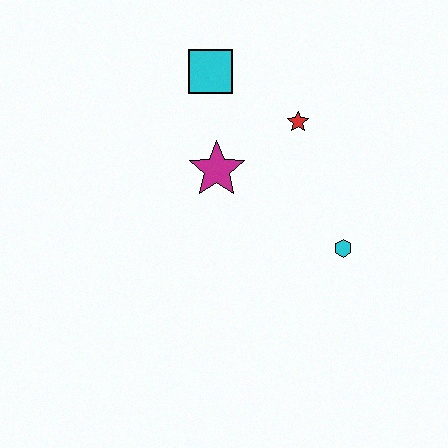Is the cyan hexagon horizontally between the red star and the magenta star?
No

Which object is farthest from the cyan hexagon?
The cyan square is farthest from the cyan hexagon.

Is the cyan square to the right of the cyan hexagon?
No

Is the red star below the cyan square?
Yes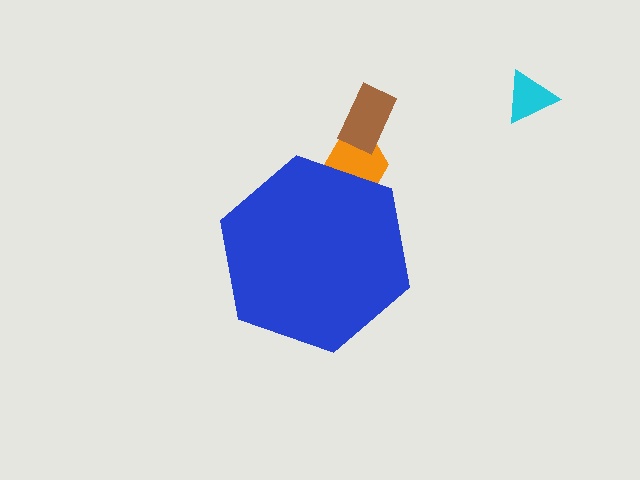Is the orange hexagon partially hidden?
Yes, the orange hexagon is partially hidden behind the blue hexagon.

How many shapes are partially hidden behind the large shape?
1 shape is partially hidden.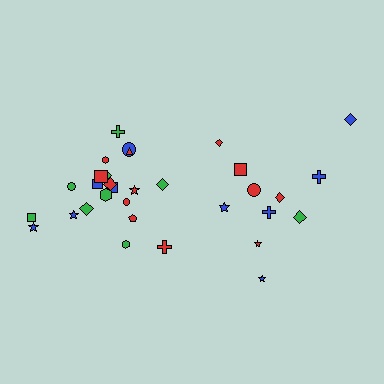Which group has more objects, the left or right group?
The left group.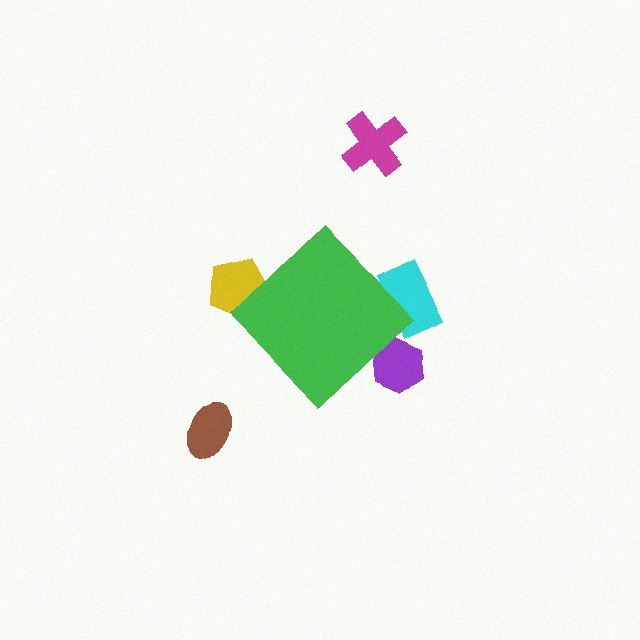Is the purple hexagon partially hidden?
Yes, the purple hexagon is partially hidden behind the green diamond.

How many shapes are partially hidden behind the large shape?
3 shapes are partially hidden.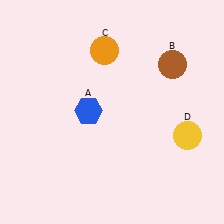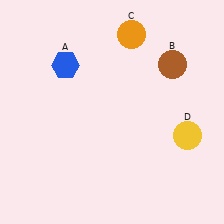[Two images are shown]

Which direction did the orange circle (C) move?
The orange circle (C) moved right.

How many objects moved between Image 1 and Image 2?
2 objects moved between the two images.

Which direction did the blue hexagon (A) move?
The blue hexagon (A) moved up.